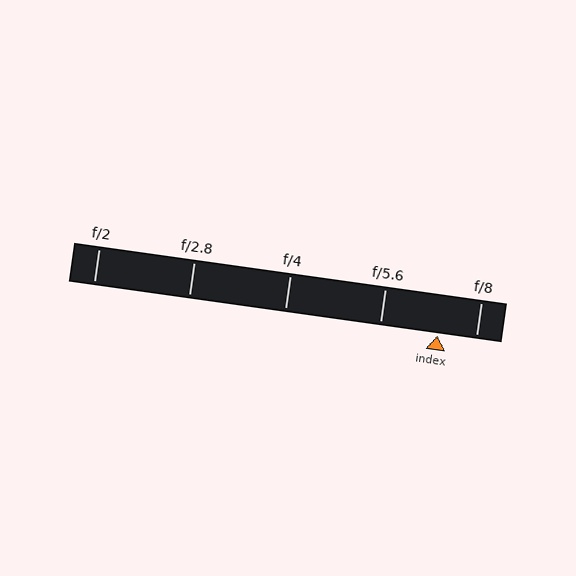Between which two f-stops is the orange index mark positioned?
The index mark is between f/5.6 and f/8.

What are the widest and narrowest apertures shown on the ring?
The widest aperture shown is f/2 and the narrowest is f/8.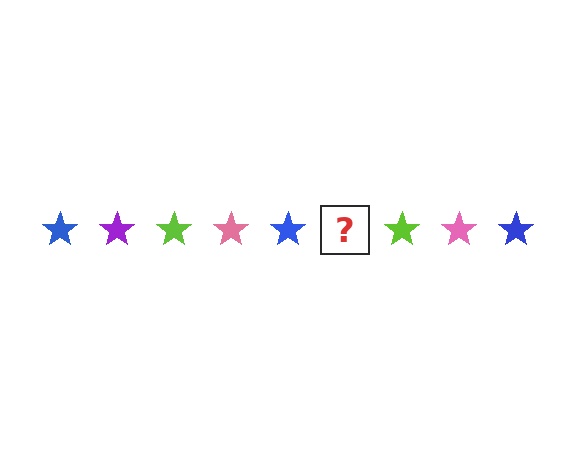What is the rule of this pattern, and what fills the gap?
The rule is that the pattern cycles through blue, purple, lime, pink stars. The gap should be filled with a purple star.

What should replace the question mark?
The question mark should be replaced with a purple star.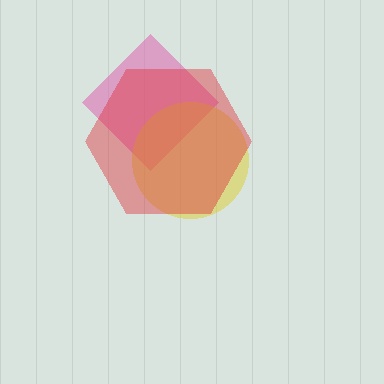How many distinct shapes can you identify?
There are 3 distinct shapes: a pink diamond, a yellow circle, a red hexagon.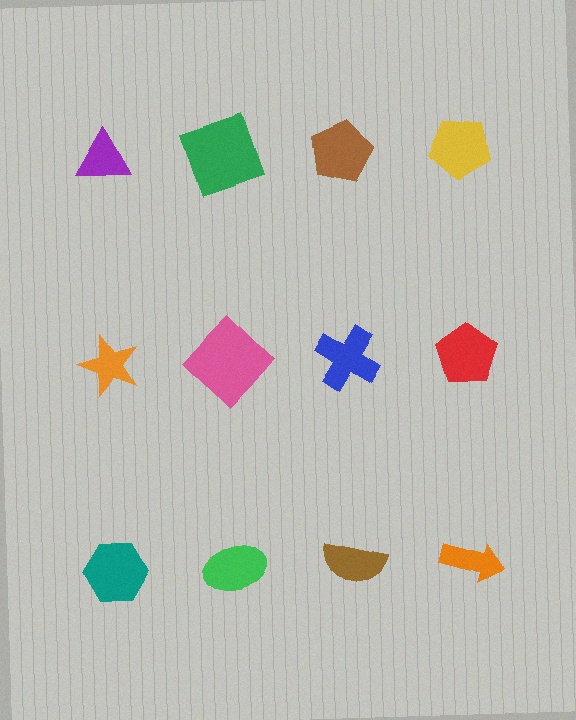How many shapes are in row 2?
4 shapes.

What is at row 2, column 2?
A pink diamond.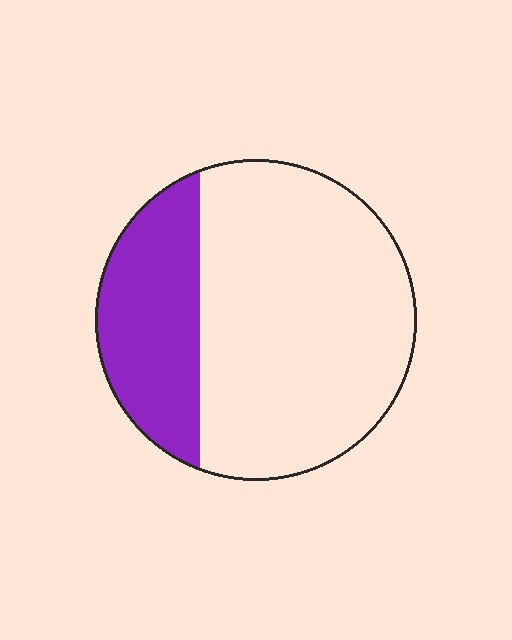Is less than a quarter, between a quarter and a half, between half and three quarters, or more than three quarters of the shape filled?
Between a quarter and a half.